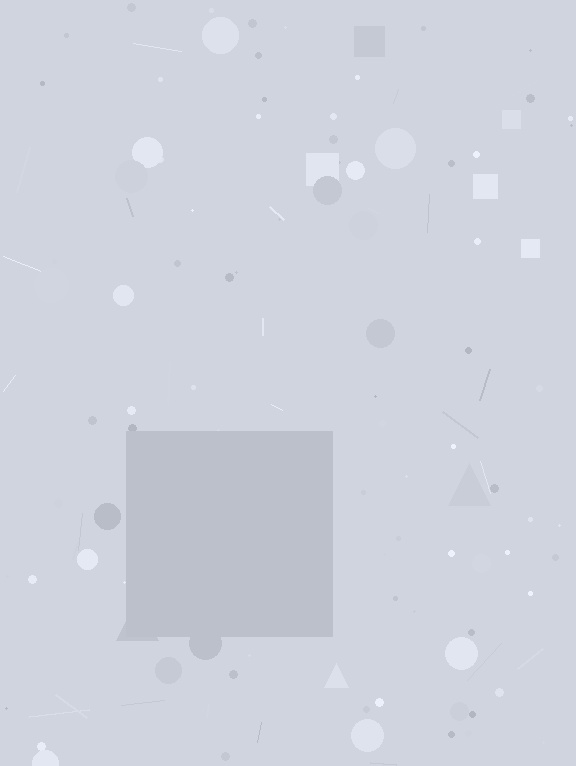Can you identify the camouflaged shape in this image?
The camouflaged shape is a square.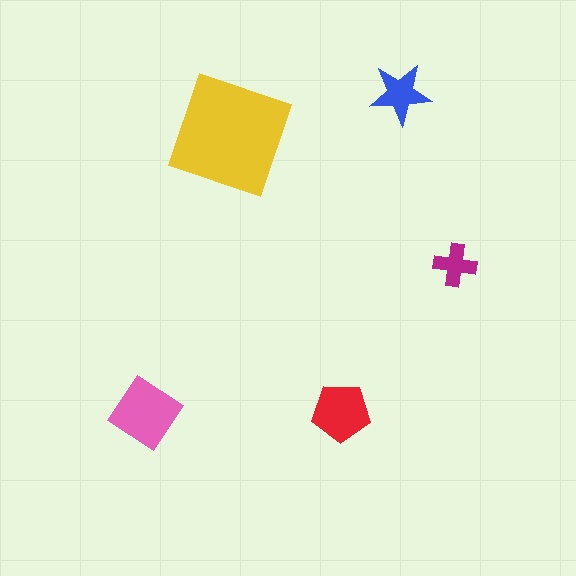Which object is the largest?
The yellow square.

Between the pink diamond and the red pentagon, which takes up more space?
The pink diamond.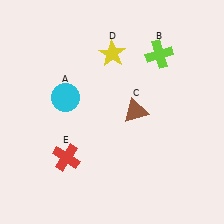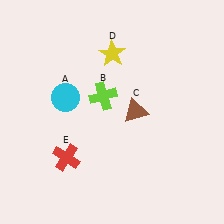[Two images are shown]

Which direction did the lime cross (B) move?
The lime cross (B) moved left.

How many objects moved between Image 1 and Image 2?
1 object moved between the two images.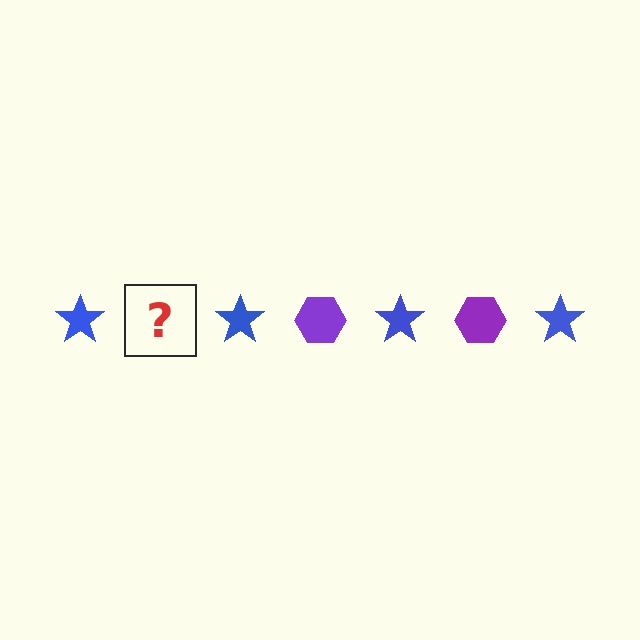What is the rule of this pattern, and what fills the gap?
The rule is that the pattern alternates between blue star and purple hexagon. The gap should be filled with a purple hexagon.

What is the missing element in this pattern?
The missing element is a purple hexagon.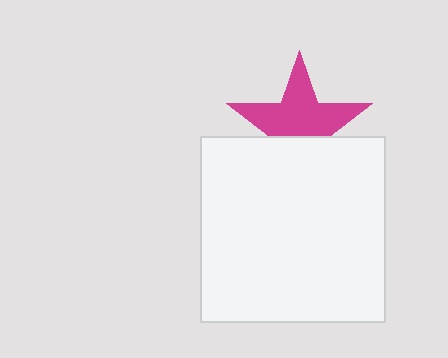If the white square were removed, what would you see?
You would see the complete magenta star.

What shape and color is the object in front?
The object in front is a white square.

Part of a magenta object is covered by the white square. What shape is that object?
It is a star.